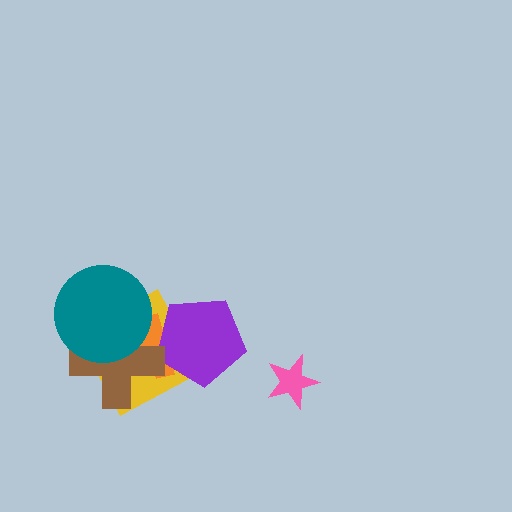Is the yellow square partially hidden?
Yes, it is partially covered by another shape.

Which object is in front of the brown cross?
The teal circle is in front of the brown cross.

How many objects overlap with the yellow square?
4 objects overlap with the yellow square.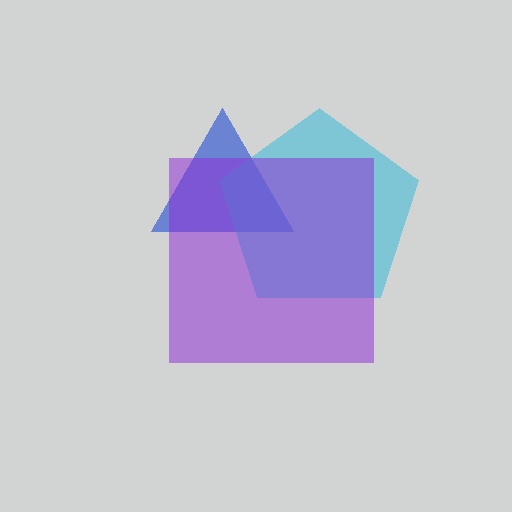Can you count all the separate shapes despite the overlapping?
Yes, there are 3 separate shapes.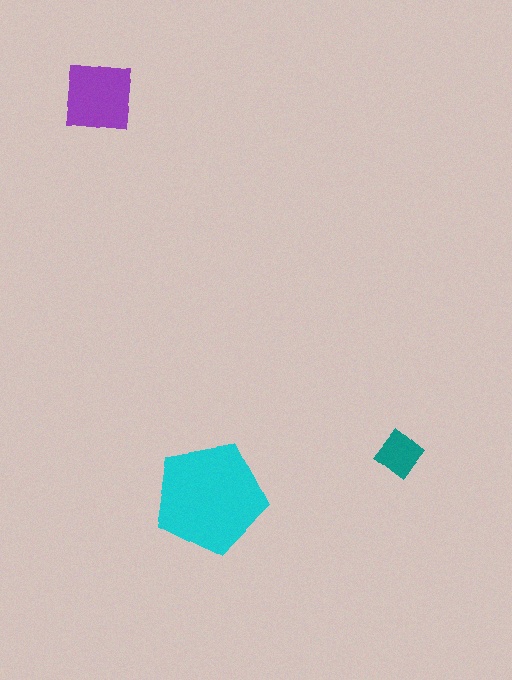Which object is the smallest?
The teal diamond.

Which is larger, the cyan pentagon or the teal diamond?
The cyan pentagon.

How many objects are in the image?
There are 3 objects in the image.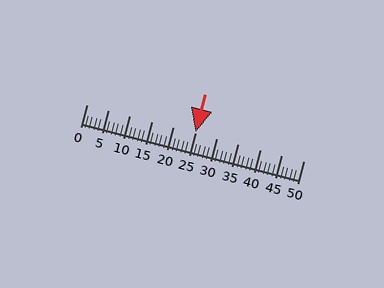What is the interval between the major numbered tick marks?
The major tick marks are spaced 5 units apart.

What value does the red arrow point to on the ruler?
The red arrow points to approximately 25.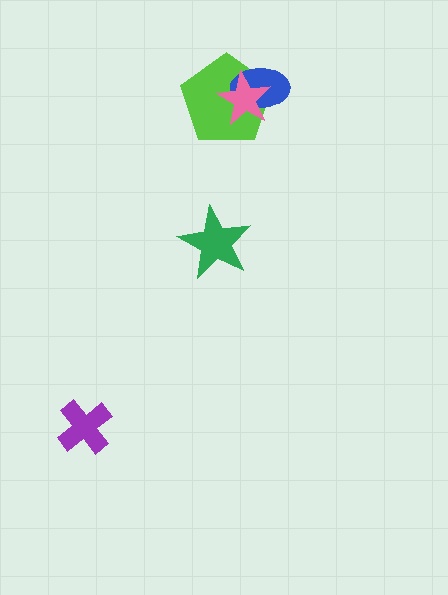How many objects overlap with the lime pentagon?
2 objects overlap with the lime pentagon.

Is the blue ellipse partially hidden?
Yes, it is partially covered by another shape.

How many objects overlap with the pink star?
2 objects overlap with the pink star.